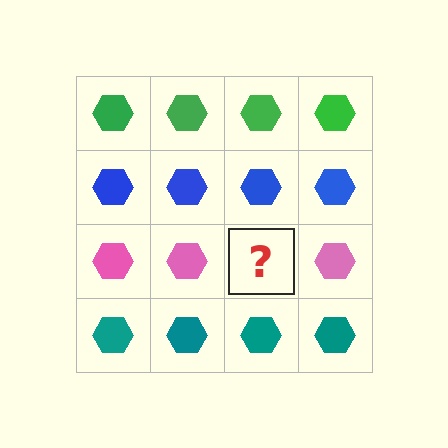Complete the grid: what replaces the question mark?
The question mark should be replaced with a pink hexagon.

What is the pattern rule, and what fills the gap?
The rule is that each row has a consistent color. The gap should be filled with a pink hexagon.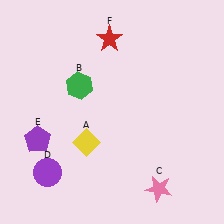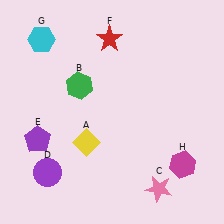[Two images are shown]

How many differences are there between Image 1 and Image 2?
There are 2 differences between the two images.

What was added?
A cyan hexagon (G), a magenta hexagon (H) were added in Image 2.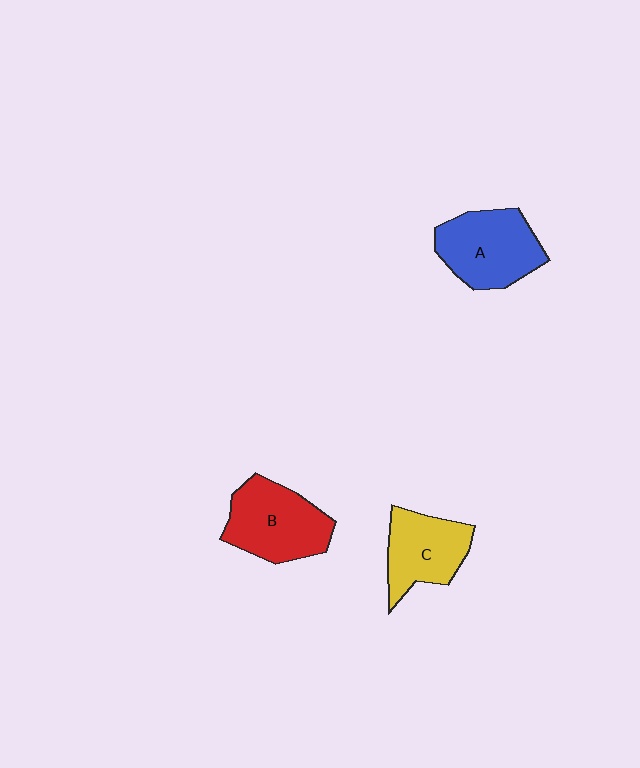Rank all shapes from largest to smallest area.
From largest to smallest: A (blue), B (red), C (yellow).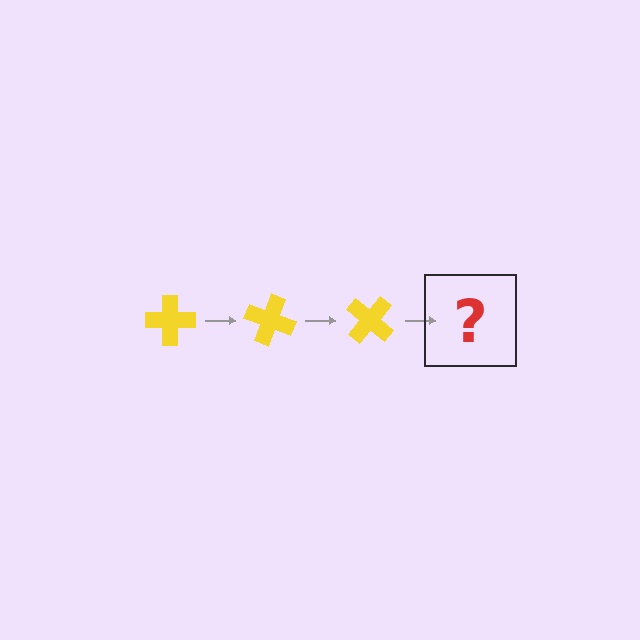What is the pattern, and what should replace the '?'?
The pattern is that the cross rotates 20 degrees each step. The '?' should be a yellow cross rotated 60 degrees.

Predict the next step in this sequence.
The next step is a yellow cross rotated 60 degrees.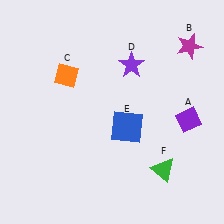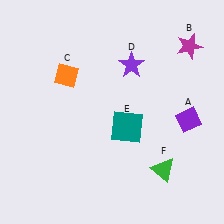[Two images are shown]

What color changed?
The square (E) changed from blue in Image 1 to teal in Image 2.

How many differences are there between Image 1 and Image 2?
There is 1 difference between the two images.